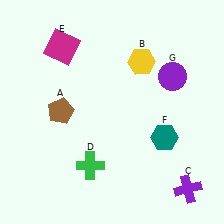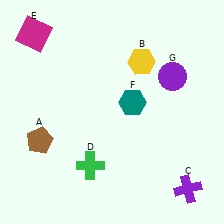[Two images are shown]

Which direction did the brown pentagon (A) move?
The brown pentagon (A) moved down.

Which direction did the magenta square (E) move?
The magenta square (E) moved left.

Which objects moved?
The objects that moved are: the brown pentagon (A), the magenta square (E), the teal hexagon (F).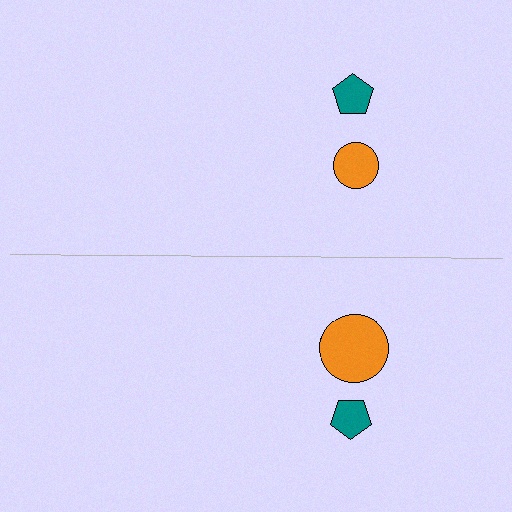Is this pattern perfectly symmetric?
No, the pattern is not perfectly symmetric. The orange circle on the bottom side has a different size than its mirror counterpart.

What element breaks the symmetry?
The orange circle on the bottom side has a different size than its mirror counterpart.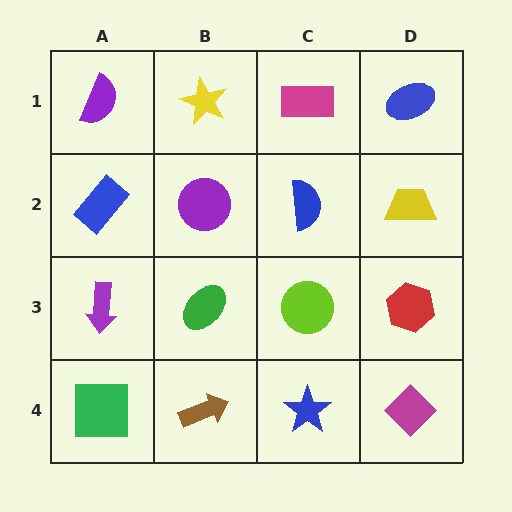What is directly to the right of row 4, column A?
A brown arrow.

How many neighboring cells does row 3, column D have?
3.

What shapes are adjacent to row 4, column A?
A purple arrow (row 3, column A), a brown arrow (row 4, column B).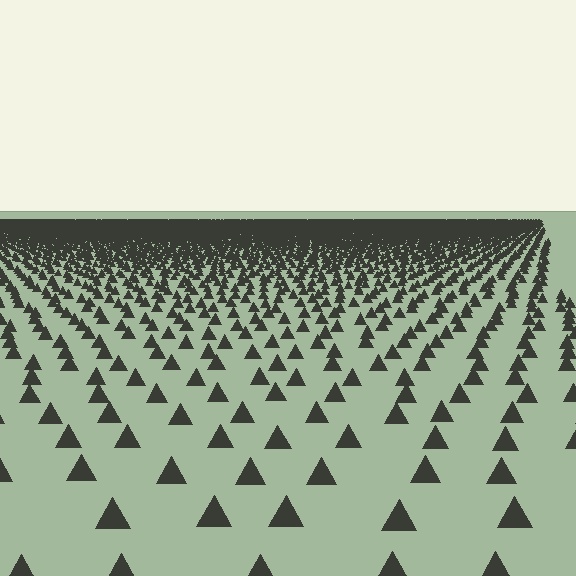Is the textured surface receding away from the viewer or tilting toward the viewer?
The surface is receding away from the viewer. Texture elements get smaller and denser toward the top.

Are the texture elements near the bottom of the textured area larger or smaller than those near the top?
Larger. Near the bottom, elements are closer to the viewer and appear at a bigger on-screen size.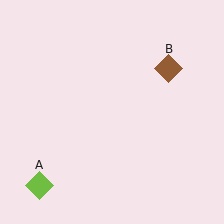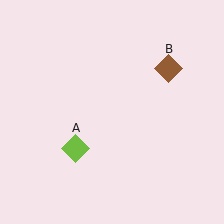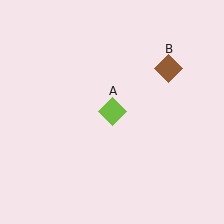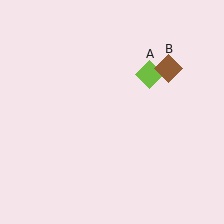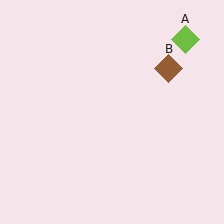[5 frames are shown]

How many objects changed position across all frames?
1 object changed position: lime diamond (object A).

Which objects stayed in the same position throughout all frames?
Brown diamond (object B) remained stationary.